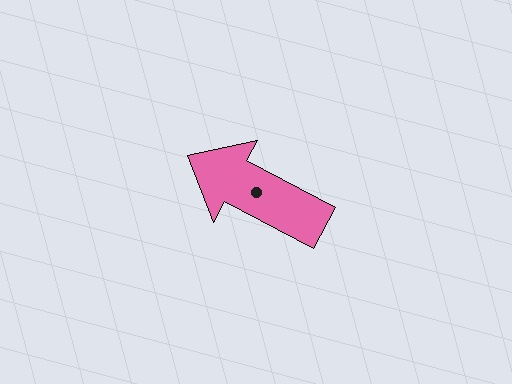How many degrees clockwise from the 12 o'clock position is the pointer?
Approximately 298 degrees.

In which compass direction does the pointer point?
Northwest.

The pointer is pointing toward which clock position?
Roughly 10 o'clock.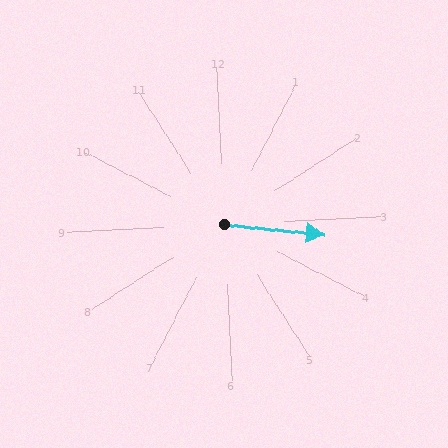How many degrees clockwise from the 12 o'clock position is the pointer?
Approximately 99 degrees.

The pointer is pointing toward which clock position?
Roughly 3 o'clock.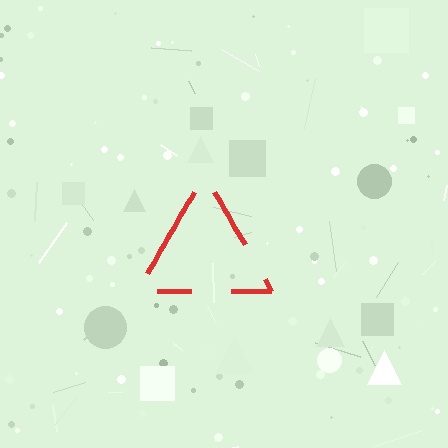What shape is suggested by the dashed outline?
The dashed outline suggests a triangle.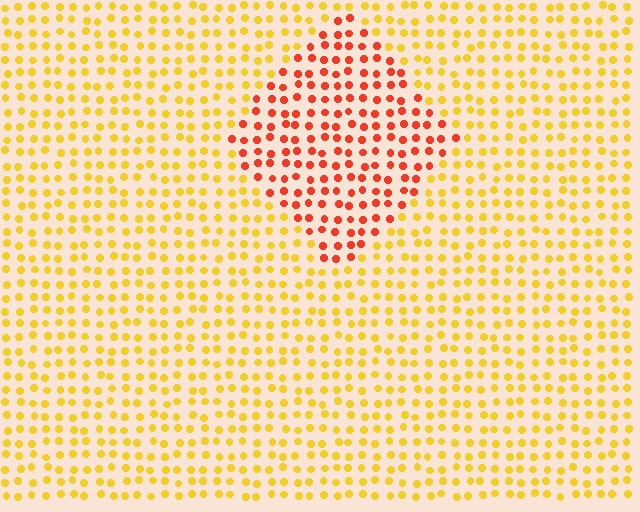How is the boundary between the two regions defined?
The boundary is defined purely by a slight shift in hue (about 44 degrees). Spacing, size, and orientation are identical on both sides.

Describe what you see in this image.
The image is filled with small yellow elements in a uniform arrangement. A diamond-shaped region is visible where the elements are tinted to a slightly different hue, forming a subtle color boundary.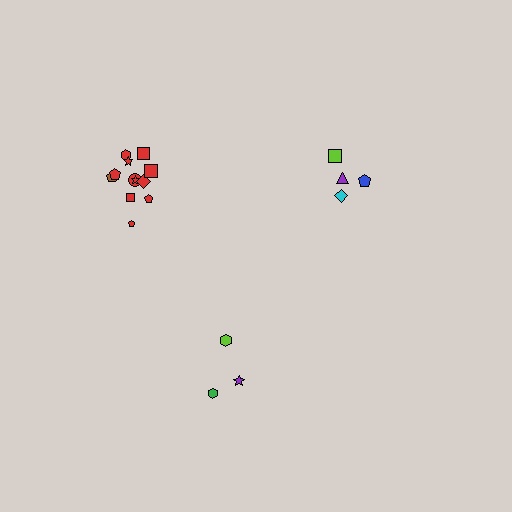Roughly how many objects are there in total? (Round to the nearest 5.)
Roughly 20 objects in total.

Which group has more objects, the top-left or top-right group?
The top-left group.